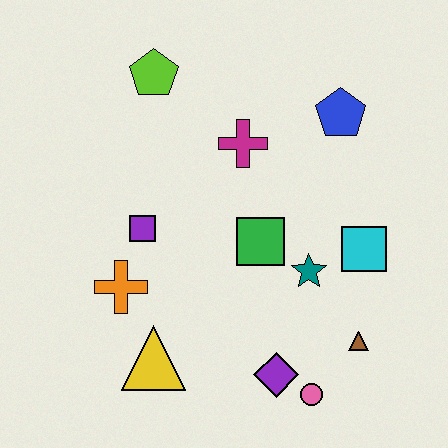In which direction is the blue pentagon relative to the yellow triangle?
The blue pentagon is above the yellow triangle.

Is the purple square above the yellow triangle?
Yes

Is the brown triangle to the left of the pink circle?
No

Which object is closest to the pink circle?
The purple diamond is closest to the pink circle.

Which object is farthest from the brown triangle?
The lime pentagon is farthest from the brown triangle.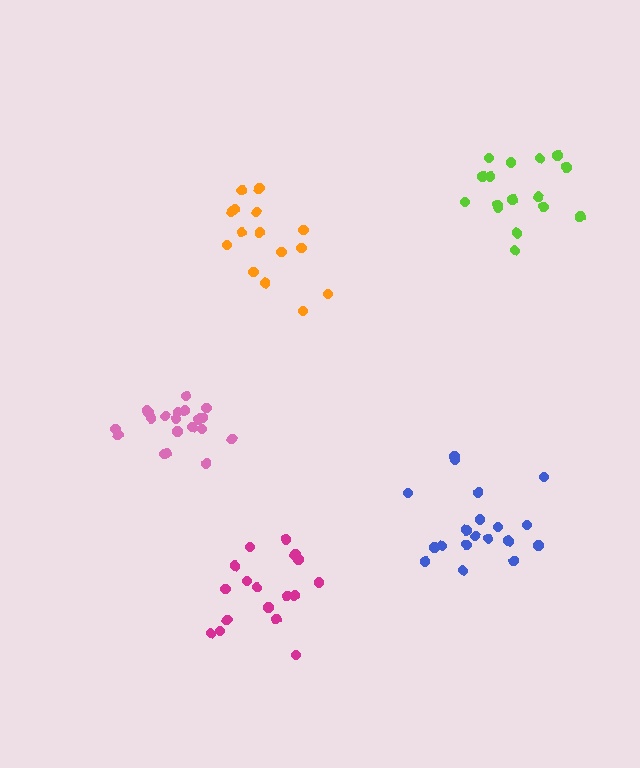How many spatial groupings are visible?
There are 5 spatial groupings.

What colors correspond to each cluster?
The clusters are colored: orange, pink, lime, magenta, blue.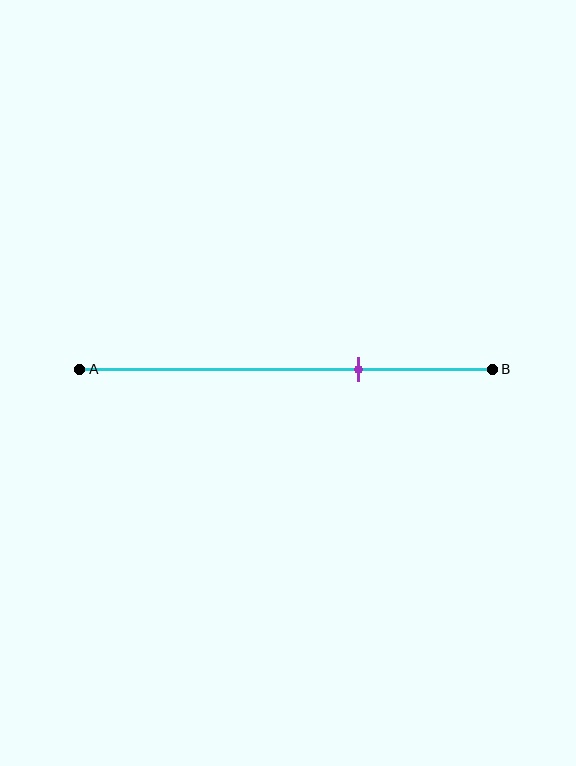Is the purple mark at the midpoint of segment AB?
No, the mark is at about 70% from A, not at the 50% midpoint.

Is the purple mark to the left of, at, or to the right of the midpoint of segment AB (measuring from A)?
The purple mark is to the right of the midpoint of segment AB.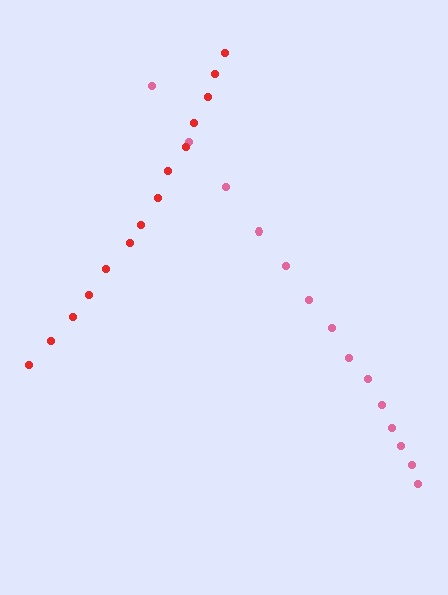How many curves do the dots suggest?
There are 2 distinct paths.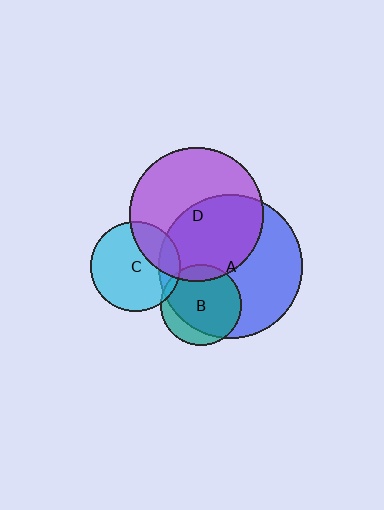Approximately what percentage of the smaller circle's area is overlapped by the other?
Approximately 15%.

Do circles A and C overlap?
Yes.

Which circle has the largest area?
Circle A (blue).